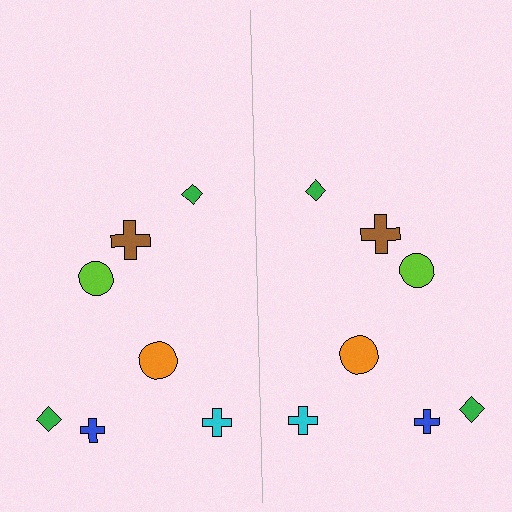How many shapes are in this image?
There are 14 shapes in this image.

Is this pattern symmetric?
Yes, this pattern has bilateral (reflection) symmetry.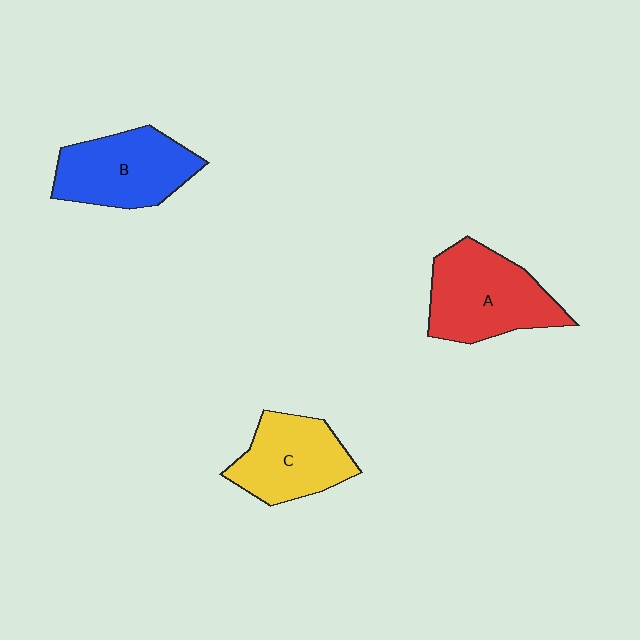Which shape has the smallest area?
Shape C (yellow).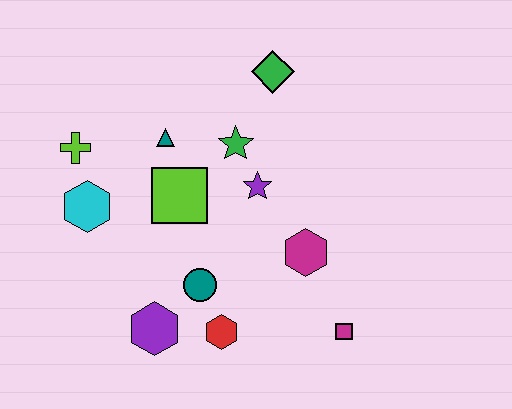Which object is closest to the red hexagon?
The teal circle is closest to the red hexagon.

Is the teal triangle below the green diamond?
Yes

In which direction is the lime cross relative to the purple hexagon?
The lime cross is above the purple hexagon.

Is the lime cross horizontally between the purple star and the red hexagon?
No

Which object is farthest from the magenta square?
The lime cross is farthest from the magenta square.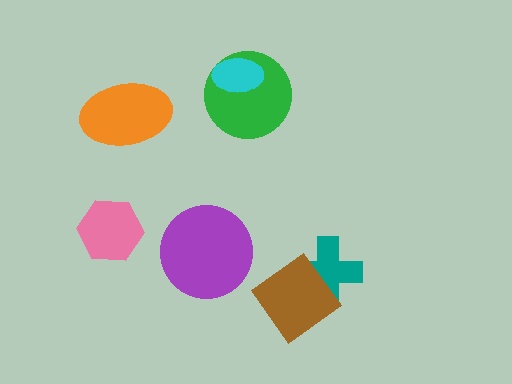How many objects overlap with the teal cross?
1 object overlaps with the teal cross.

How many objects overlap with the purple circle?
0 objects overlap with the purple circle.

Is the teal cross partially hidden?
Yes, it is partially covered by another shape.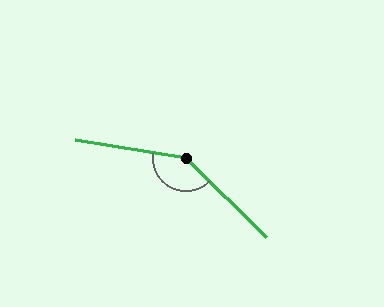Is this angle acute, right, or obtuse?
It is obtuse.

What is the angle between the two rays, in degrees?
Approximately 145 degrees.